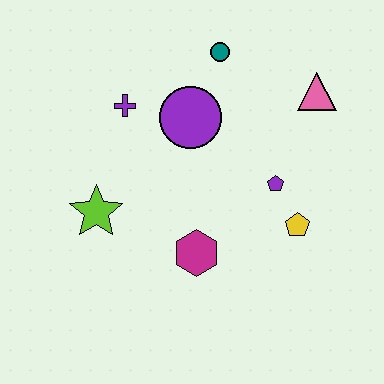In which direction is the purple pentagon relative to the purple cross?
The purple pentagon is to the right of the purple cross.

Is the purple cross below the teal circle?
Yes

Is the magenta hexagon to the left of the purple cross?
No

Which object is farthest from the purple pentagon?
The lime star is farthest from the purple pentagon.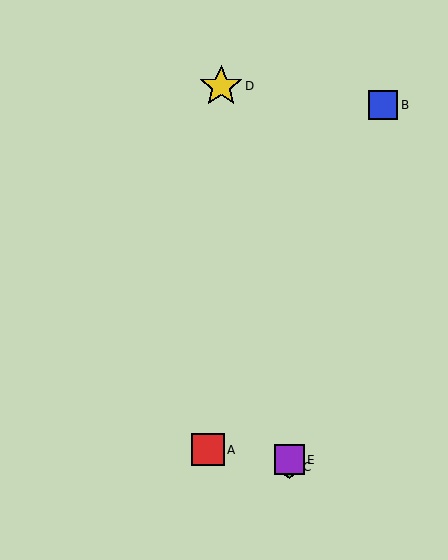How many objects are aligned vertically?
2 objects (C, E) are aligned vertically.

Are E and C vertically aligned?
Yes, both are at x≈289.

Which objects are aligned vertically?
Objects C, E are aligned vertically.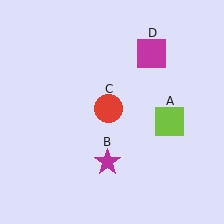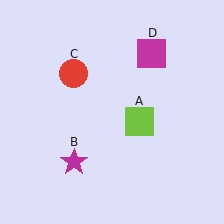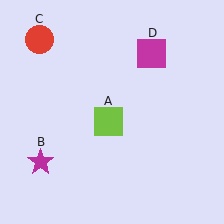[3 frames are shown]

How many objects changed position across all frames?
3 objects changed position: lime square (object A), magenta star (object B), red circle (object C).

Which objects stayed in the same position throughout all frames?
Magenta square (object D) remained stationary.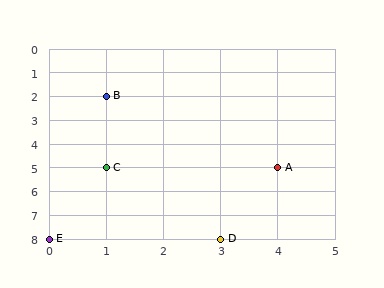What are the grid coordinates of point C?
Point C is at grid coordinates (1, 5).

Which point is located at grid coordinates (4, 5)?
Point A is at (4, 5).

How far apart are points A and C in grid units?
Points A and C are 3 columns apart.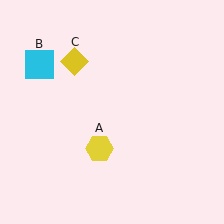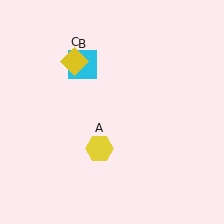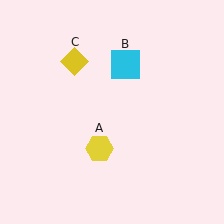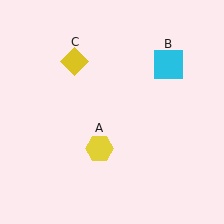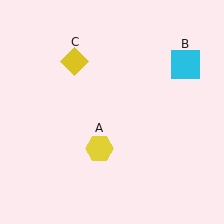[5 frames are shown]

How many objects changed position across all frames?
1 object changed position: cyan square (object B).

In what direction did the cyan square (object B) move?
The cyan square (object B) moved right.